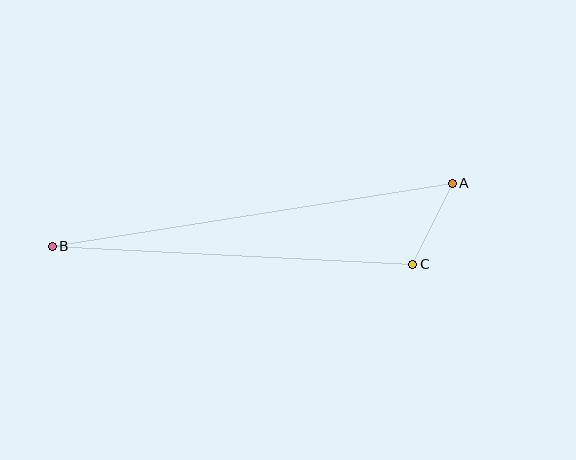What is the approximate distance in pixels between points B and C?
The distance between B and C is approximately 361 pixels.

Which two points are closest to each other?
Points A and C are closest to each other.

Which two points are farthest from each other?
Points A and B are farthest from each other.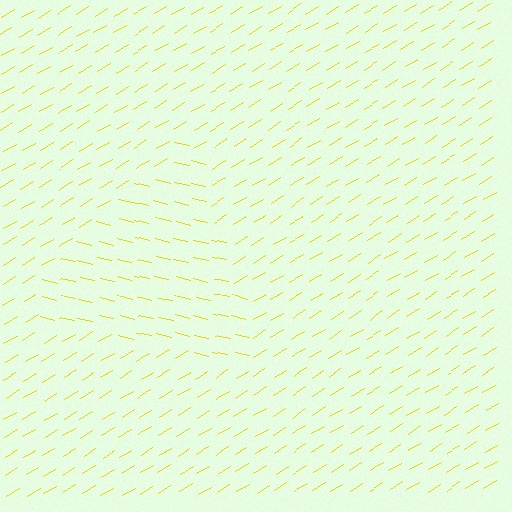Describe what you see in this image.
The image is filled with small yellow line segments. A triangle region in the image has lines oriented differently from the surrounding lines, creating a visible texture boundary.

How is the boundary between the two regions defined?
The boundary is defined purely by a change in line orientation (approximately 45 degrees difference). All lines are the same color and thickness.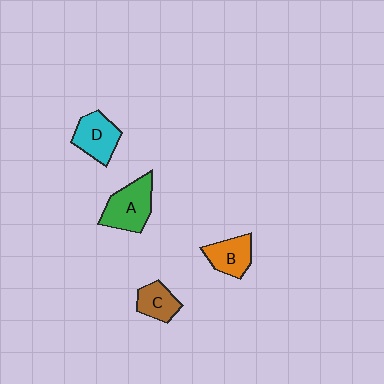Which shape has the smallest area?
Shape C (brown).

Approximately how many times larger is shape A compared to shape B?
Approximately 1.4 times.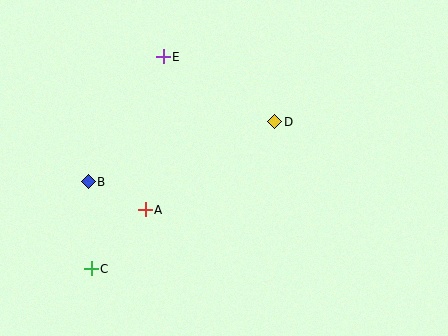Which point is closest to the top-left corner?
Point E is closest to the top-left corner.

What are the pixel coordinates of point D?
Point D is at (275, 122).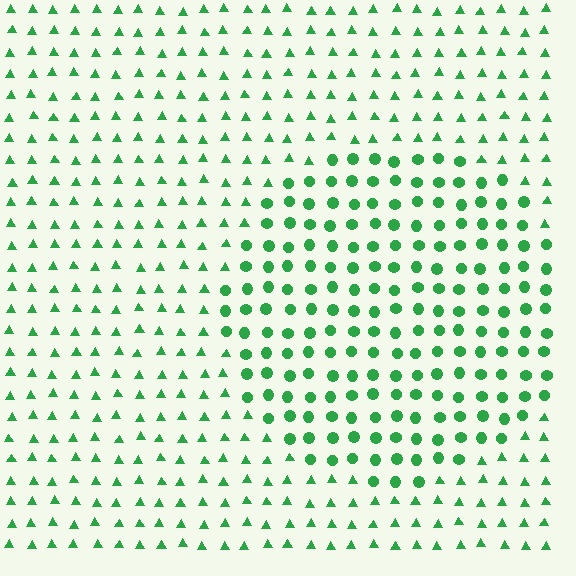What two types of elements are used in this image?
The image uses circles inside the circle region and triangles outside it.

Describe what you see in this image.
The image is filled with small green elements arranged in a uniform grid. A circle-shaped region contains circles, while the surrounding area contains triangles. The boundary is defined purely by the change in element shape.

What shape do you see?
I see a circle.